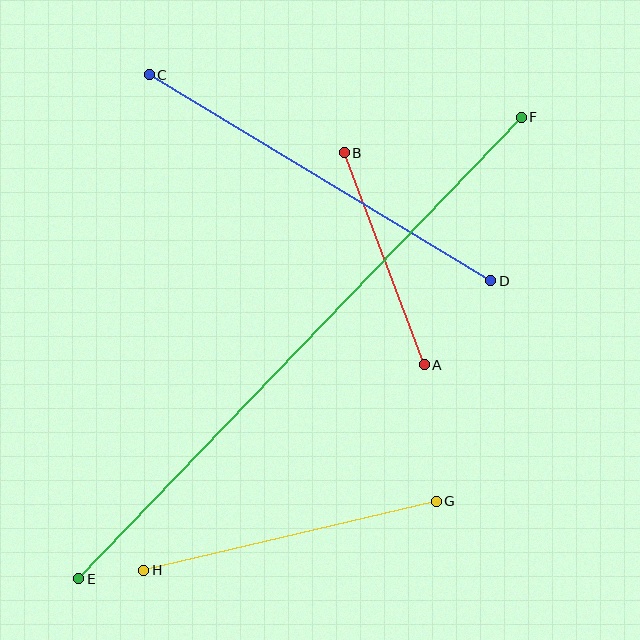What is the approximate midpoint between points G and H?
The midpoint is at approximately (290, 536) pixels.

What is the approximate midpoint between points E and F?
The midpoint is at approximately (300, 348) pixels.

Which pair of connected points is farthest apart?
Points E and F are farthest apart.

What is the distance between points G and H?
The distance is approximately 300 pixels.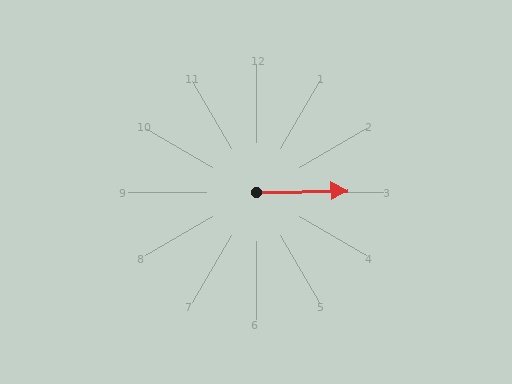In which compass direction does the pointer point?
East.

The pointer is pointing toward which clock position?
Roughly 3 o'clock.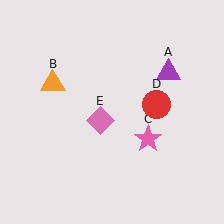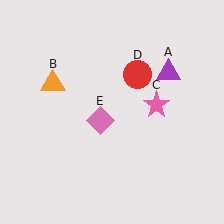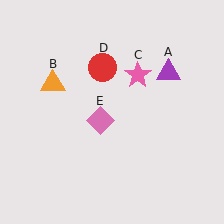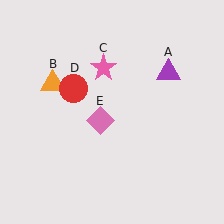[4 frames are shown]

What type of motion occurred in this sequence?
The pink star (object C), red circle (object D) rotated counterclockwise around the center of the scene.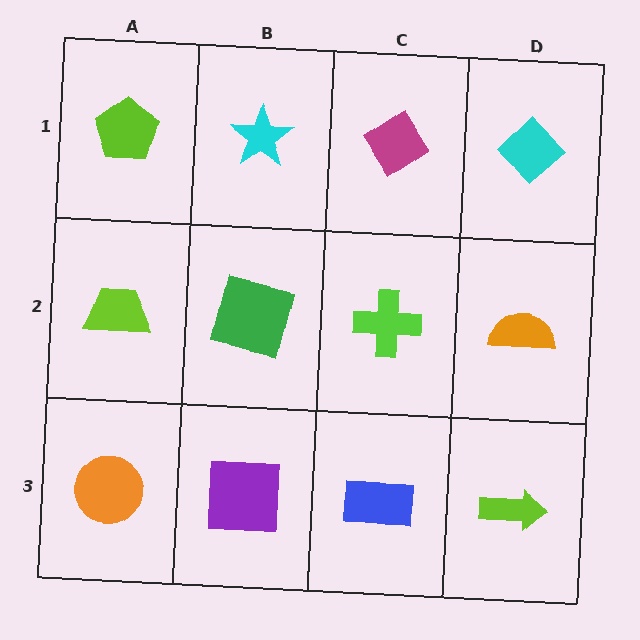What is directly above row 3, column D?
An orange semicircle.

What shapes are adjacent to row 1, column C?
A lime cross (row 2, column C), a cyan star (row 1, column B), a cyan diamond (row 1, column D).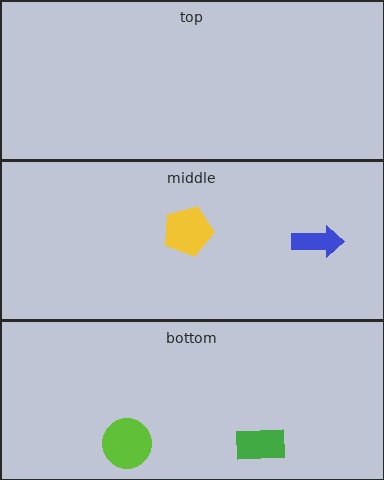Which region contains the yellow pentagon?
The middle region.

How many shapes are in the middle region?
2.